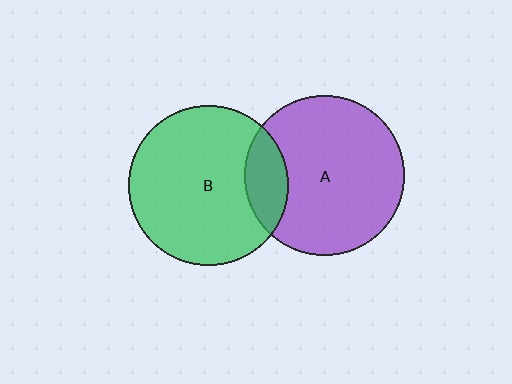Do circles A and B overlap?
Yes.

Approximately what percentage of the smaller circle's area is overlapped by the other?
Approximately 15%.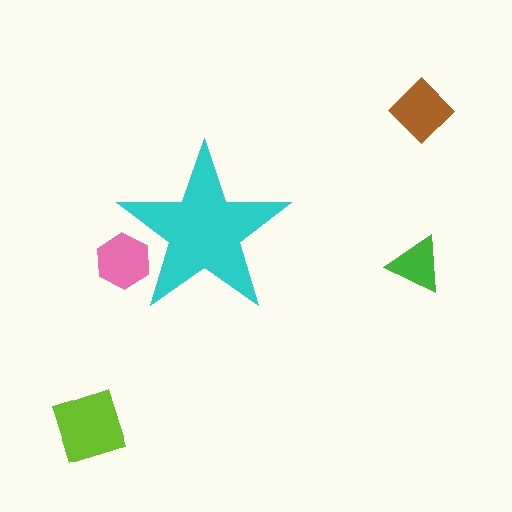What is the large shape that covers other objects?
A cyan star.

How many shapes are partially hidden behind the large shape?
1 shape is partially hidden.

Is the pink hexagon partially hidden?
Yes, the pink hexagon is partially hidden behind the cyan star.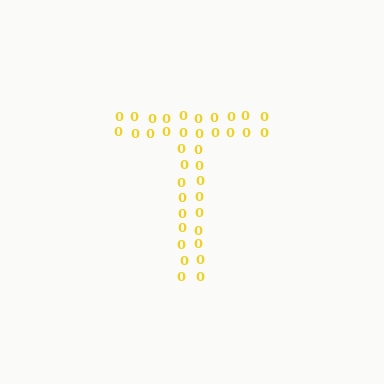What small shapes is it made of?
It is made of small digit 0's.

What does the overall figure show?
The overall figure shows the letter T.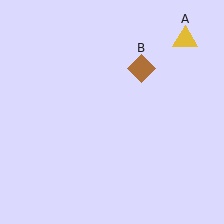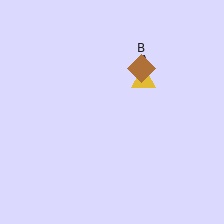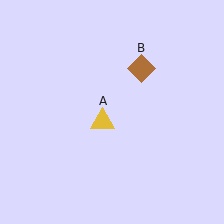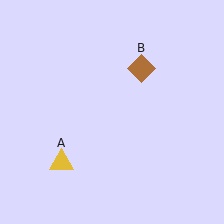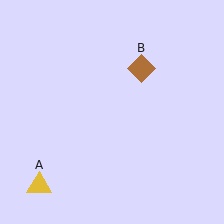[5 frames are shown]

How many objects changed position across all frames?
1 object changed position: yellow triangle (object A).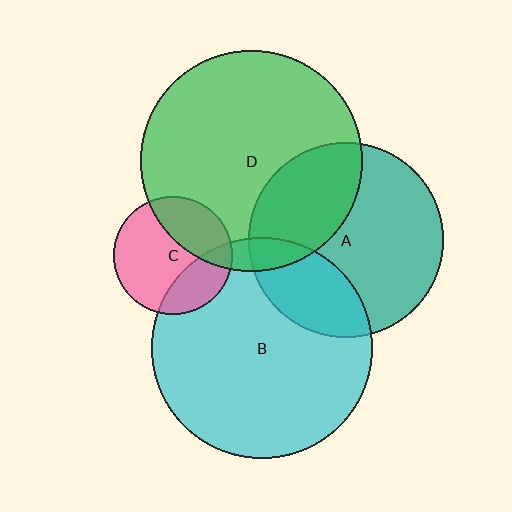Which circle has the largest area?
Circle B (cyan).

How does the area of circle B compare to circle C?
Approximately 3.5 times.